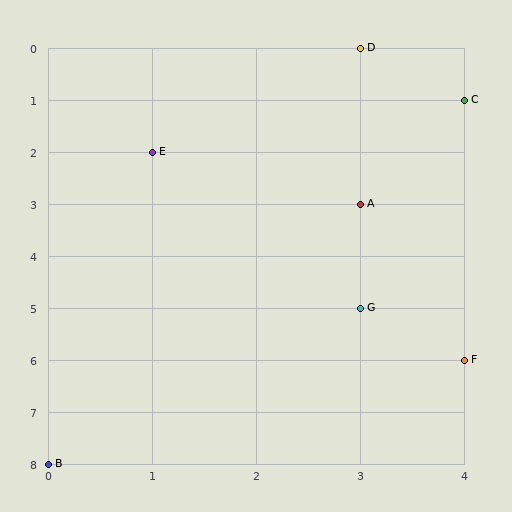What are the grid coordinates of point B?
Point B is at grid coordinates (0, 8).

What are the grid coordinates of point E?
Point E is at grid coordinates (1, 2).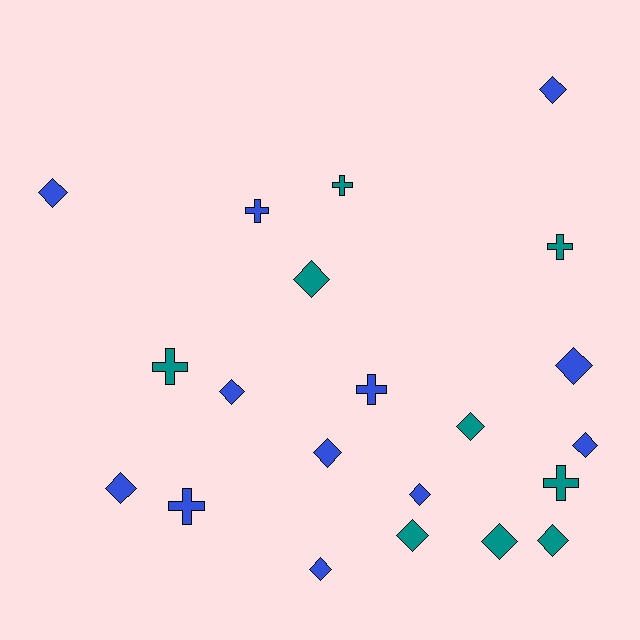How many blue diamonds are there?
There are 9 blue diamonds.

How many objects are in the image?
There are 21 objects.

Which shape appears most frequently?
Diamond, with 14 objects.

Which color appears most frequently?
Blue, with 12 objects.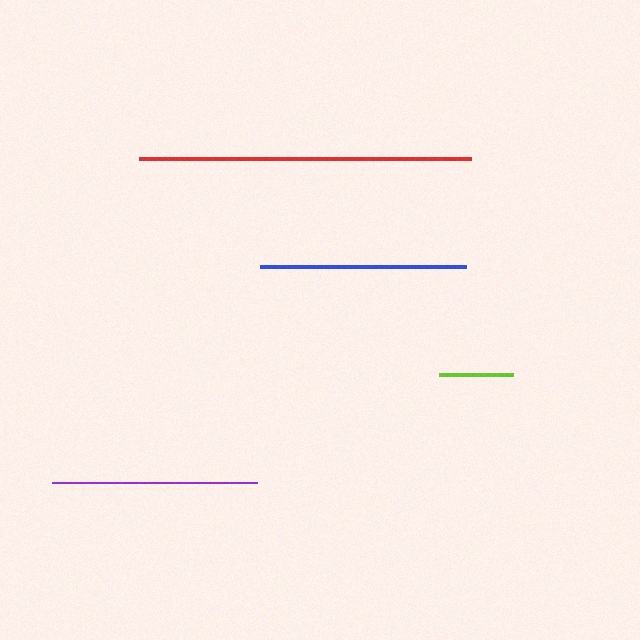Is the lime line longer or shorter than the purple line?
The purple line is longer than the lime line.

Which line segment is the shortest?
The lime line is the shortest at approximately 74 pixels.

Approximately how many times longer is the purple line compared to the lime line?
The purple line is approximately 2.8 times the length of the lime line.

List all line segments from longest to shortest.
From longest to shortest: red, blue, purple, lime.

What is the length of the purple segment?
The purple segment is approximately 205 pixels long.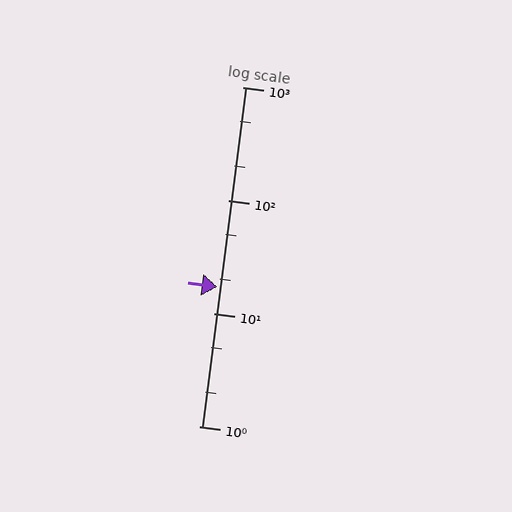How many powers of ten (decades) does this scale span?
The scale spans 3 decades, from 1 to 1000.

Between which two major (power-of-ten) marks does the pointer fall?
The pointer is between 10 and 100.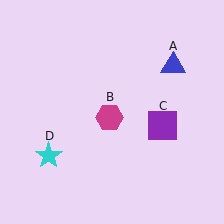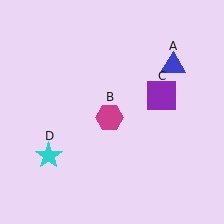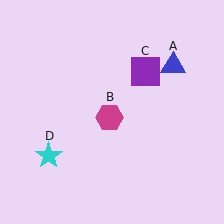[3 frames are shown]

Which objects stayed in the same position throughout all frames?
Blue triangle (object A) and magenta hexagon (object B) and cyan star (object D) remained stationary.